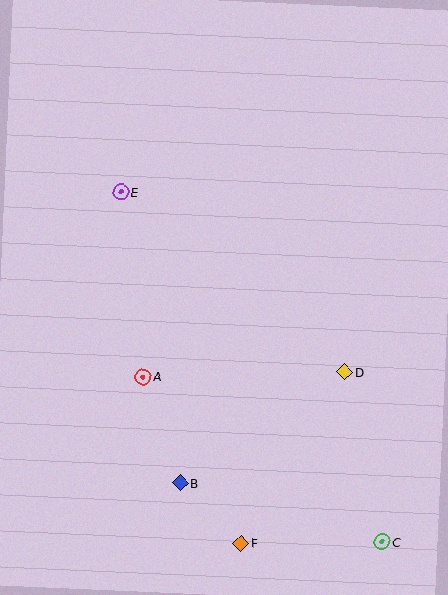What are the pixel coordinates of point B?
Point B is at (180, 483).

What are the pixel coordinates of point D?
Point D is at (344, 372).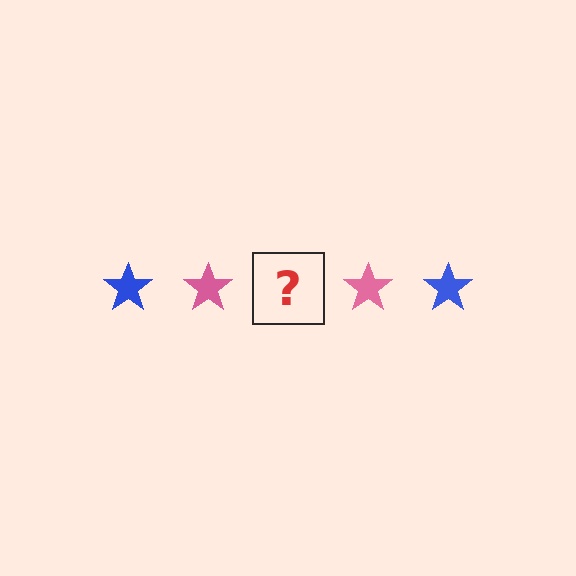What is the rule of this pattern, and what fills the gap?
The rule is that the pattern cycles through blue, pink stars. The gap should be filled with a blue star.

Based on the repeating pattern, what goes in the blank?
The blank should be a blue star.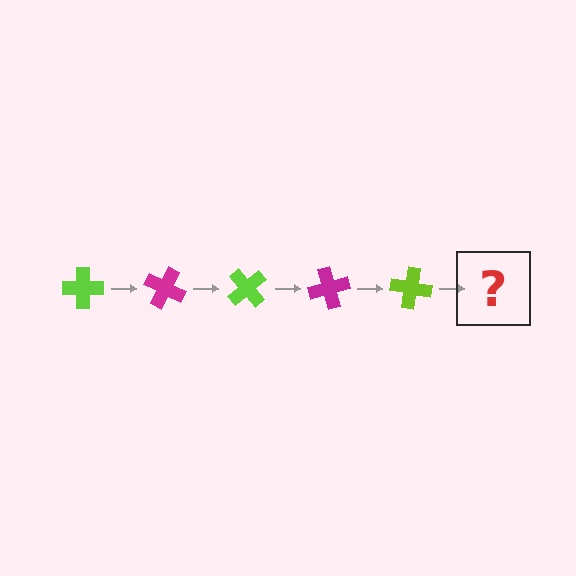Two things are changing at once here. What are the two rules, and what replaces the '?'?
The two rules are that it rotates 25 degrees each step and the color cycles through lime and magenta. The '?' should be a magenta cross, rotated 125 degrees from the start.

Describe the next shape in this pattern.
It should be a magenta cross, rotated 125 degrees from the start.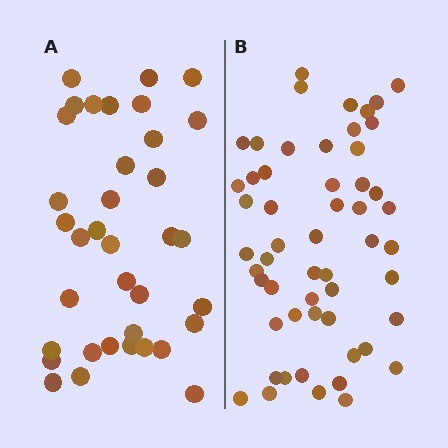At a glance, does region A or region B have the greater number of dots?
Region B (the right region) has more dots.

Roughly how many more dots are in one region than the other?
Region B has approximately 20 more dots than region A.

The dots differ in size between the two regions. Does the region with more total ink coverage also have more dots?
No. Region A has more total ink coverage because its dots are larger, but region B actually contains more individual dots. Total area can be misleading — the number of items is what matters here.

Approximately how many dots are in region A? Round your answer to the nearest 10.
About 40 dots. (The exact count is 36, which rounds to 40.)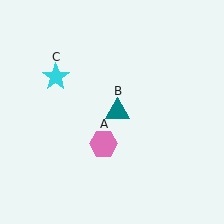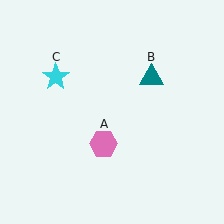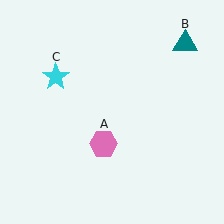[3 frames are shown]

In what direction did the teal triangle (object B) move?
The teal triangle (object B) moved up and to the right.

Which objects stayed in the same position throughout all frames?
Pink hexagon (object A) and cyan star (object C) remained stationary.